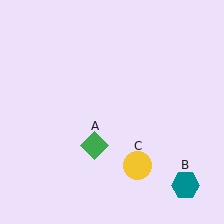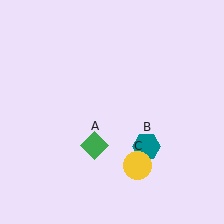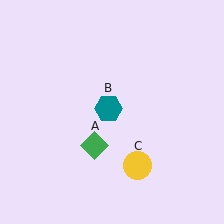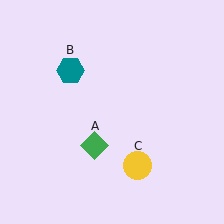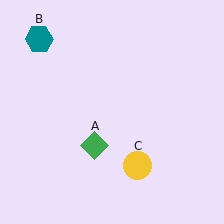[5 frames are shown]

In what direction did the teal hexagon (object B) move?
The teal hexagon (object B) moved up and to the left.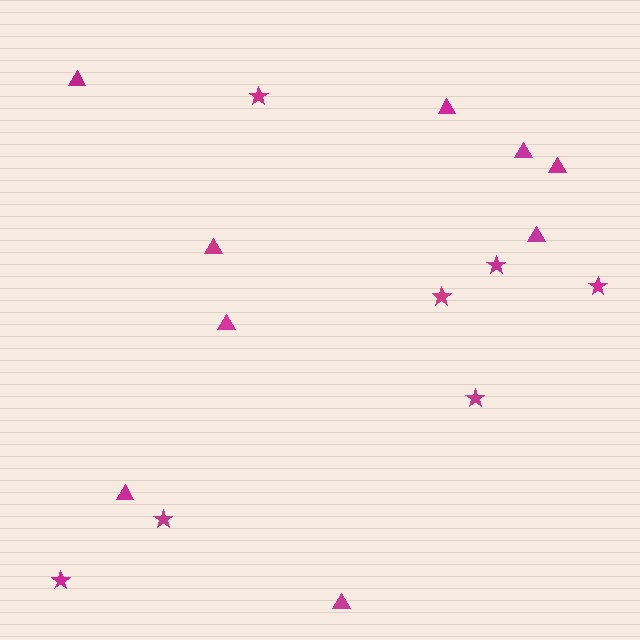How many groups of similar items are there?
There are 2 groups: one group of stars (7) and one group of triangles (9).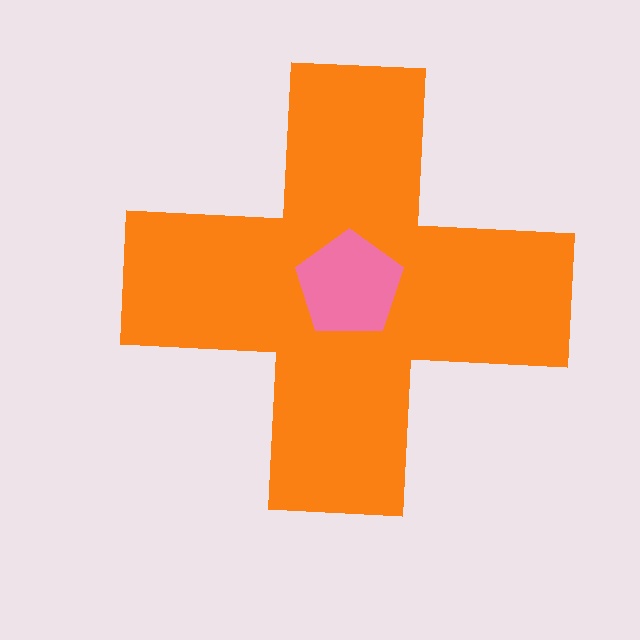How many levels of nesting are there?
2.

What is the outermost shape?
The orange cross.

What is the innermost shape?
The pink pentagon.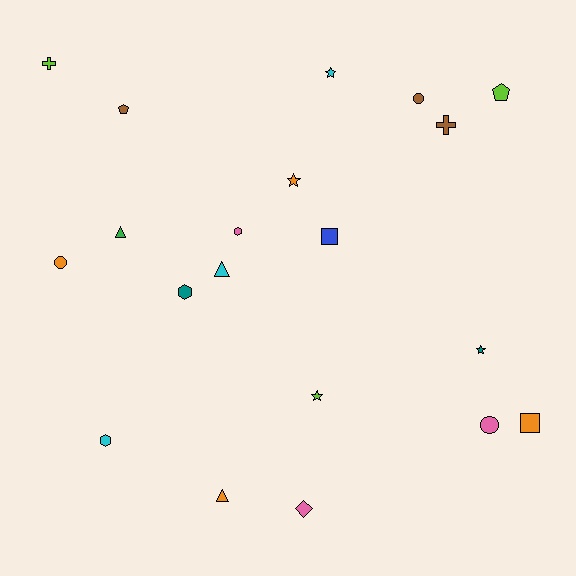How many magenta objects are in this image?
There are no magenta objects.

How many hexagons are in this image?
There are 3 hexagons.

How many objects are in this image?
There are 20 objects.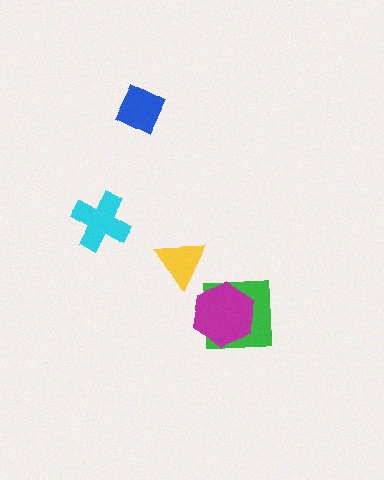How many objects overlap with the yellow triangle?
0 objects overlap with the yellow triangle.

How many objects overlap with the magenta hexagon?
1 object overlaps with the magenta hexagon.